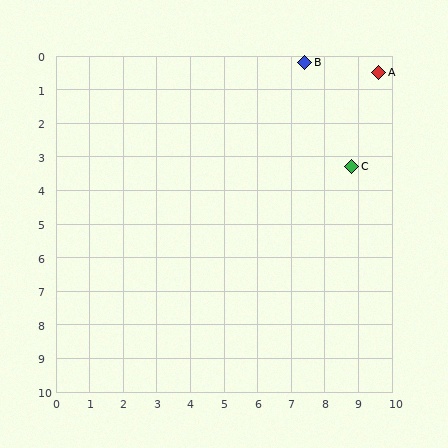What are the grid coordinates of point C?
Point C is at approximately (8.8, 3.3).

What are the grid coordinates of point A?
Point A is at approximately (9.6, 0.5).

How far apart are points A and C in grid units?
Points A and C are about 2.9 grid units apart.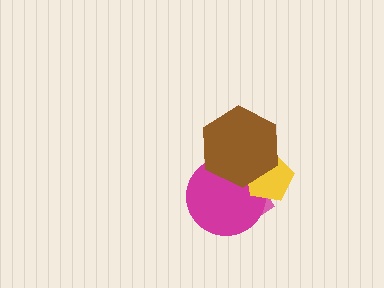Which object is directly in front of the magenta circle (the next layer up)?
The yellow pentagon is directly in front of the magenta circle.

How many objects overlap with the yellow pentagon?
3 objects overlap with the yellow pentagon.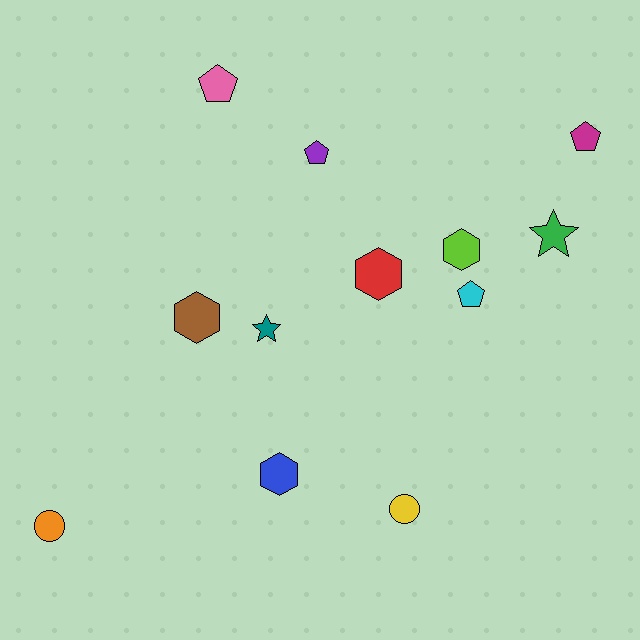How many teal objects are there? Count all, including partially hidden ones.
There is 1 teal object.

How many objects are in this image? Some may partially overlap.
There are 12 objects.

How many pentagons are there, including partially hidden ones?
There are 4 pentagons.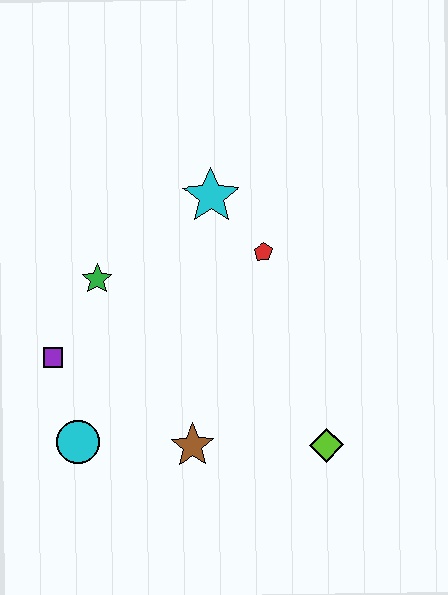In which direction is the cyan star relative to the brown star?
The cyan star is above the brown star.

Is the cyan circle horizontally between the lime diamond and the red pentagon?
No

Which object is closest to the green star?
The purple square is closest to the green star.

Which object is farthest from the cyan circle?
The cyan star is farthest from the cyan circle.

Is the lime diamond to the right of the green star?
Yes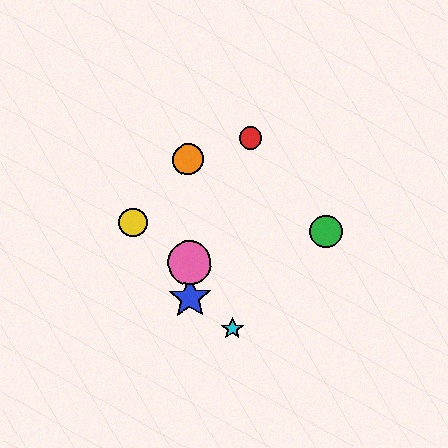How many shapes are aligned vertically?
4 shapes (the blue star, the purple star, the orange circle, the pink circle) are aligned vertically.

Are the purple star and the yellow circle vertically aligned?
No, the purple star is at x≈189 and the yellow circle is at x≈133.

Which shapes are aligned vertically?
The blue star, the purple star, the orange circle, the pink circle are aligned vertically.